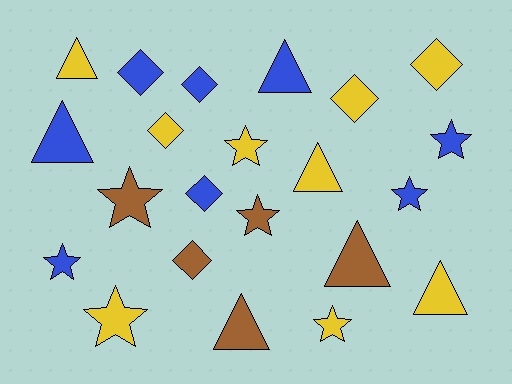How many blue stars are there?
There are 3 blue stars.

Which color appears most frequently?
Yellow, with 9 objects.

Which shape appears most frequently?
Star, with 8 objects.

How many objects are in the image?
There are 22 objects.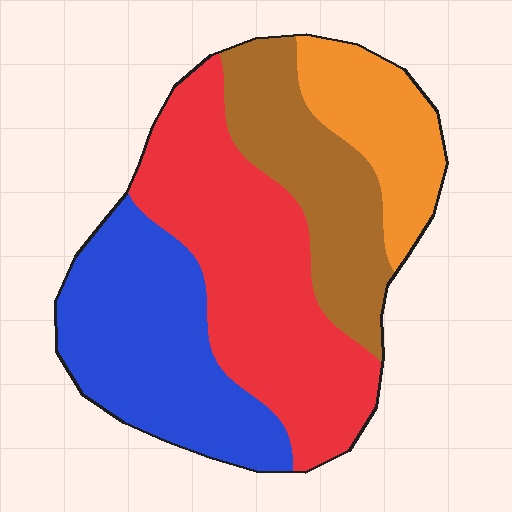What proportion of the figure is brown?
Brown covers 21% of the figure.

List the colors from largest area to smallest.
From largest to smallest: red, blue, brown, orange.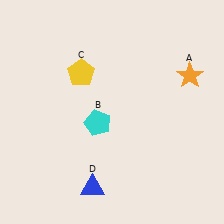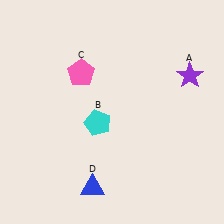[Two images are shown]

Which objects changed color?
A changed from orange to purple. C changed from yellow to pink.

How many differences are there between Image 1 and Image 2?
There are 2 differences between the two images.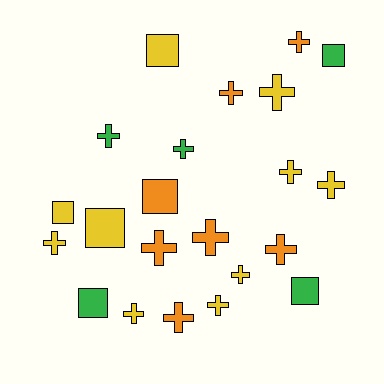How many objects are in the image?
There are 22 objects.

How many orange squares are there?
There is 1 orange square.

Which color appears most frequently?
Yellow, with 10 objects.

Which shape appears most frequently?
Cross, with 15 objects.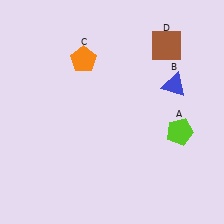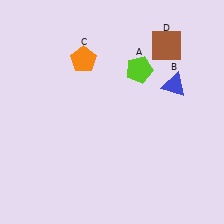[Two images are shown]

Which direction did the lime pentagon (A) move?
The lime pentagon (A) moved up.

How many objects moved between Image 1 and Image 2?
1 object moved between the two images.